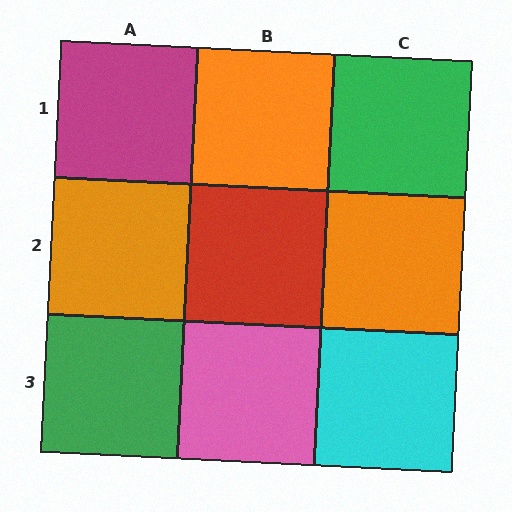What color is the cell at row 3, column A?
Green.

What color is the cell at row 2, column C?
Orange.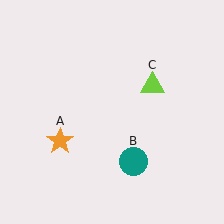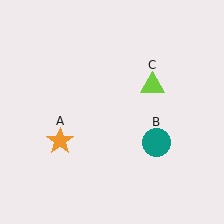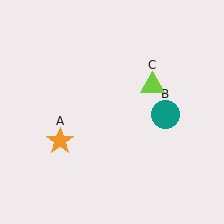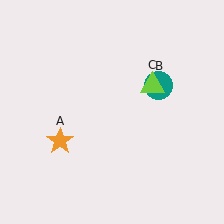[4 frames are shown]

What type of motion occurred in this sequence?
The teal circle (object B) rotated counterclockwise around the center of the scene.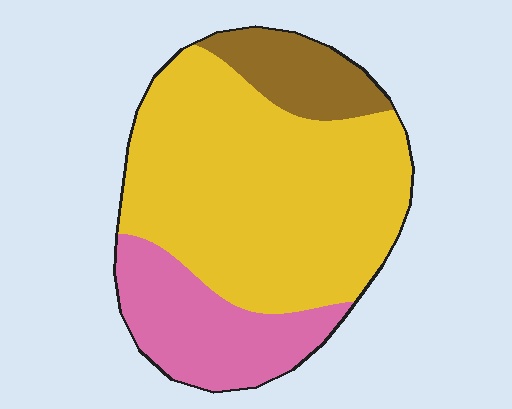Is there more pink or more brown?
Pink.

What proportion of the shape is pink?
Pink takes up about one quarter (1/4) of the shape.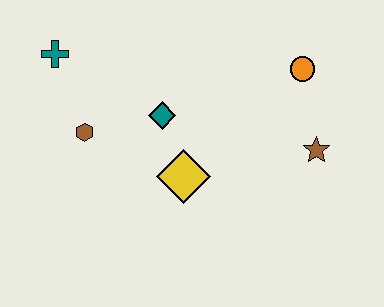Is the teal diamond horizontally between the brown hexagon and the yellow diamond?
Yes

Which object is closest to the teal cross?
The brown hexagon is closest to the teal cross.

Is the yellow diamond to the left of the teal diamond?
No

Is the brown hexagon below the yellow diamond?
No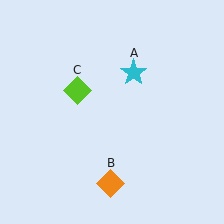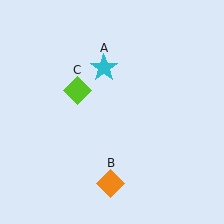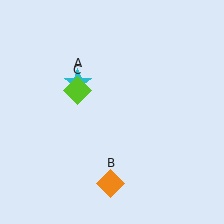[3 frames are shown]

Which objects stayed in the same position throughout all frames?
Orange diamond (object B) and lime diamond (object C) remained stationary.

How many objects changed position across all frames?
1 object changed position: cyan star (object A).